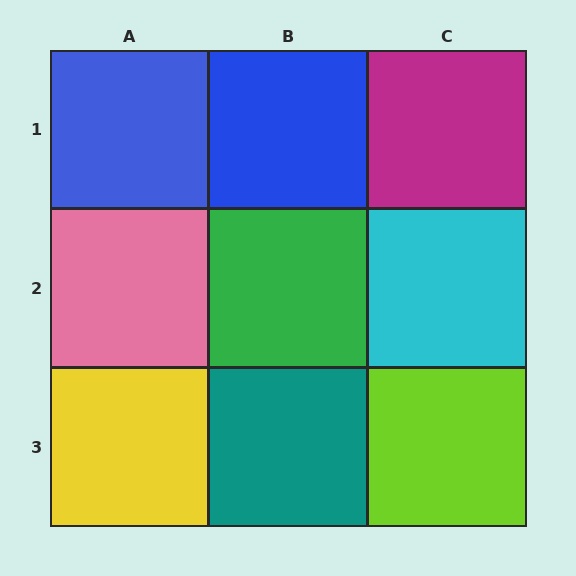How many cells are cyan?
1 cell is cyan.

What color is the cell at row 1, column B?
Blue.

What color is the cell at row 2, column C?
Cyan.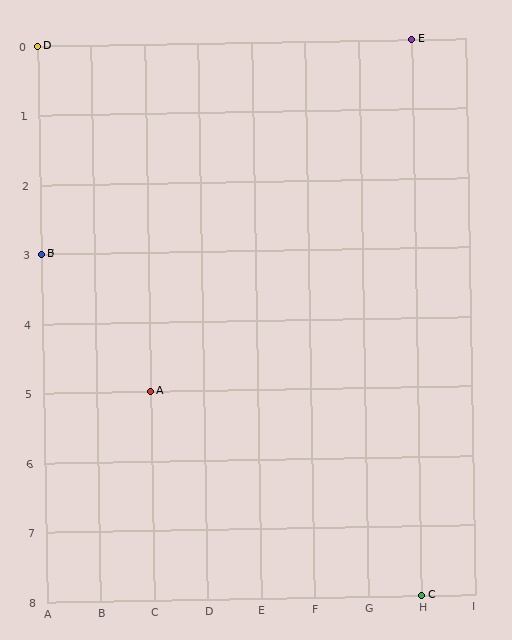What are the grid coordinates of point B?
Point B is at grid coordinates (A, 3).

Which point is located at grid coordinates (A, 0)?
Point D is at (A, 0).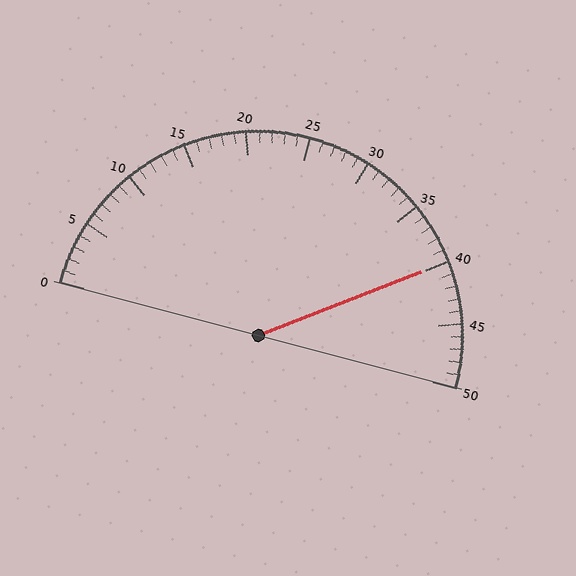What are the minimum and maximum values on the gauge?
The gauge ranges from 0 to 50.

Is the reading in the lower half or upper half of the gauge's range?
The reading is in the upper half of the range (0 to 50).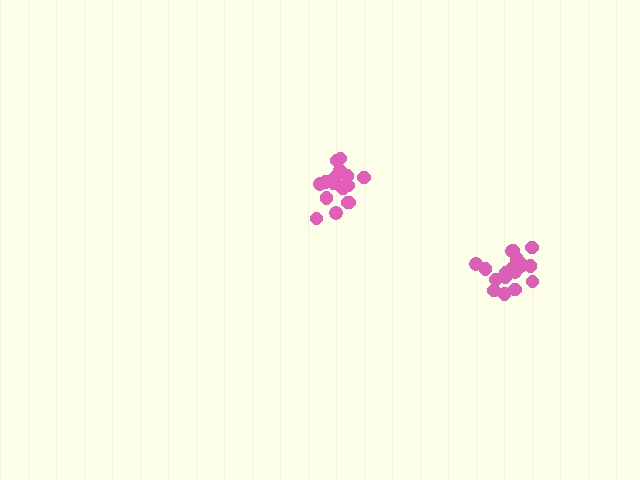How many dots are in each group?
Group 1: 17 dots, Group 2: 18 dots (35 total).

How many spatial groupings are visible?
There are 2 spatial groupings.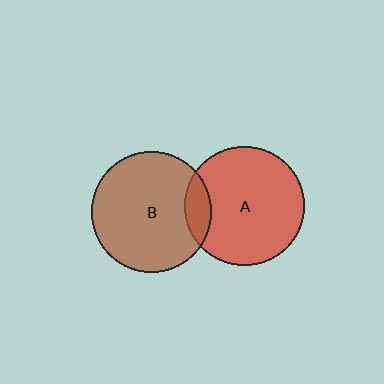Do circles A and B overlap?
Yes.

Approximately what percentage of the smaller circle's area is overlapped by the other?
Approximately 10%.